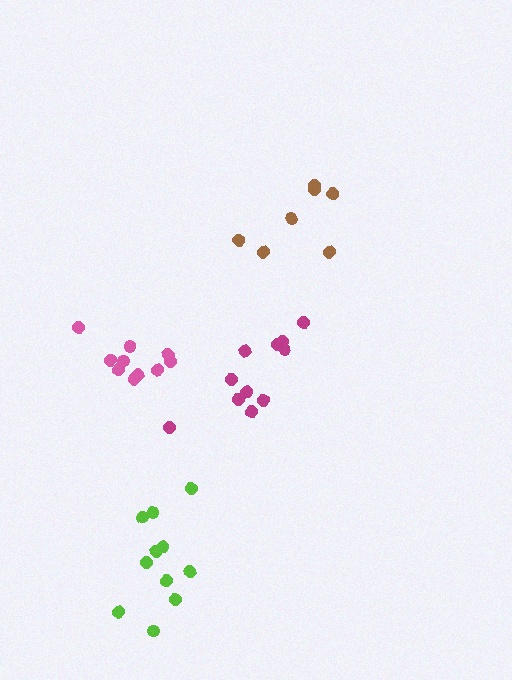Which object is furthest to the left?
The pink cluster is leftmost.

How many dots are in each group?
Group 1: 7 dots, Group 2: 11 dots, Group 3: 11 dots, Group 4: 10 dots (39 total).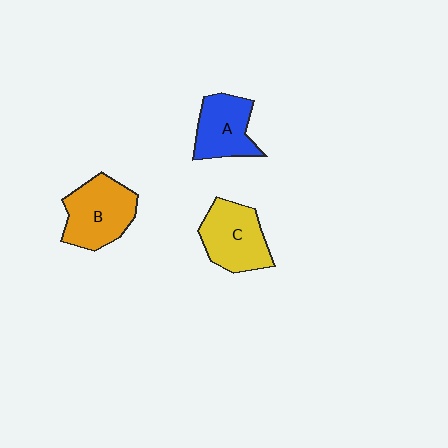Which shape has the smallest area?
Shape A (blue).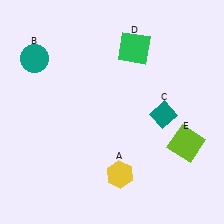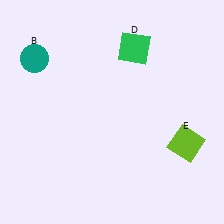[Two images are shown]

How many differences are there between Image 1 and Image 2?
There are 2 differences between the two images.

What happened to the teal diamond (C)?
The teal diamond (C) was removed in Image 2. It was in the bottom-right area of Image 1.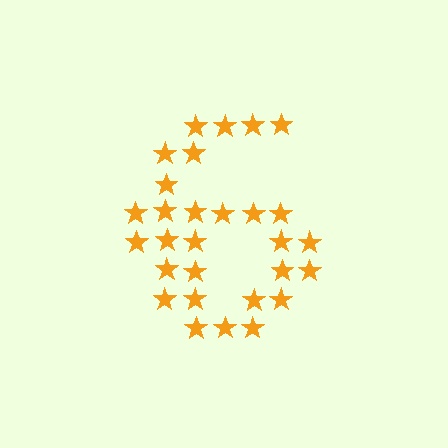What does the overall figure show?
The overall figure shows the digit 6.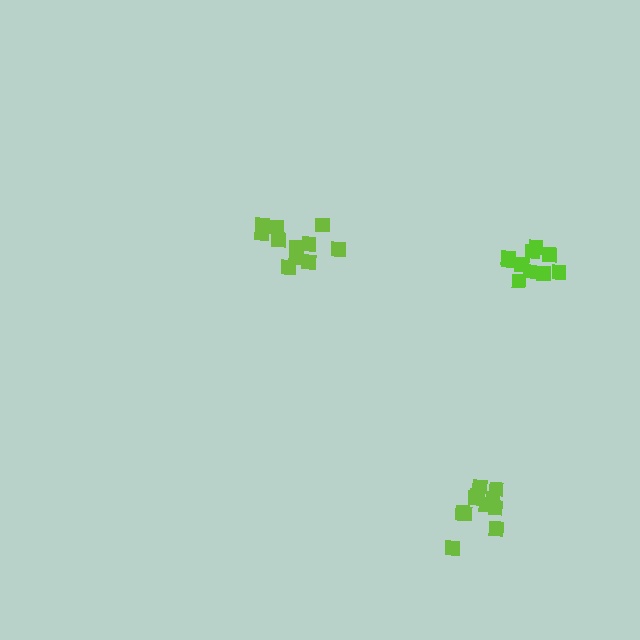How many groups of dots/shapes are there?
There are 3 groups.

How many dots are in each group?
Group 1: 11 dots, Group 2: 12 dots, Group 3: 10 dots (33 total).